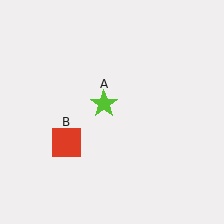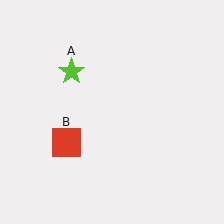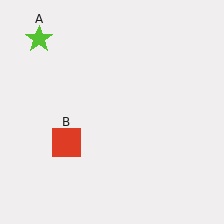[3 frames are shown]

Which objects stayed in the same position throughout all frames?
Red square (object B) remained stationary.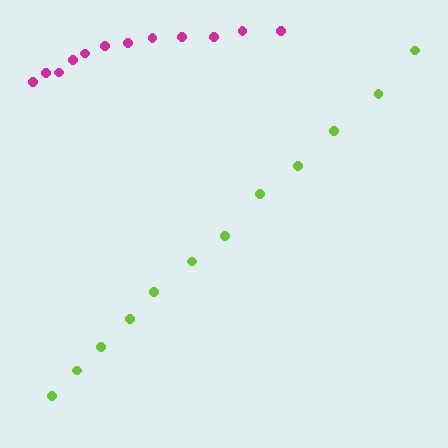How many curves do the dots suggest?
There are 2 distinct paths.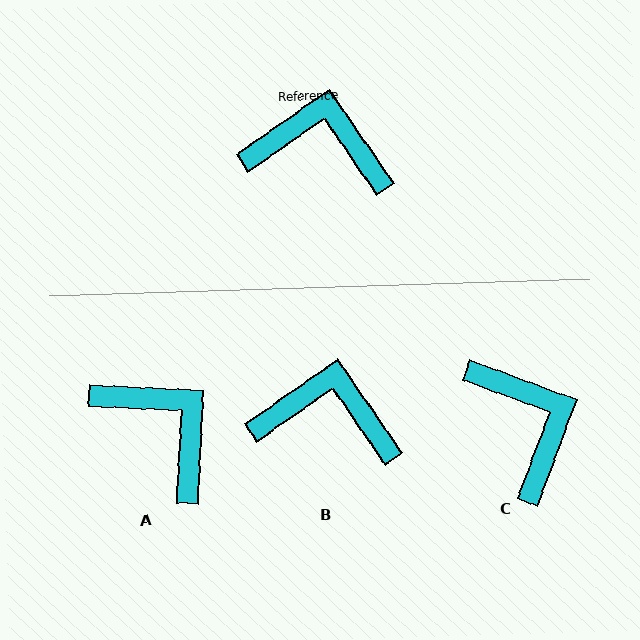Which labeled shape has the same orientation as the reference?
B.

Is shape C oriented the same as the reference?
No, it is off by about 55 degrees.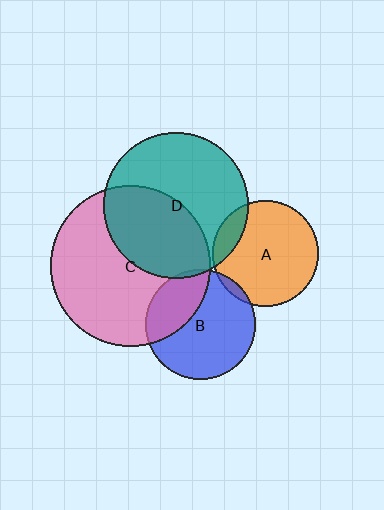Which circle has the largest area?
Circle C (pink).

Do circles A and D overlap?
Yes.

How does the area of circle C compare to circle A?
Approximately 2.3 times.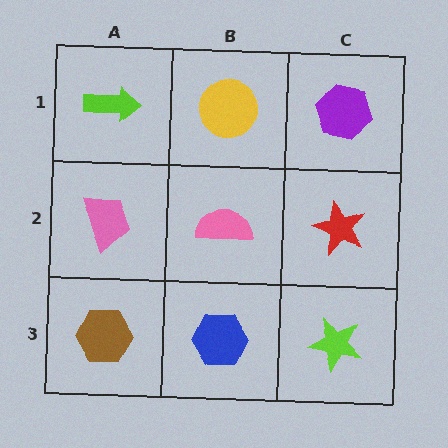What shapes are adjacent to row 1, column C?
A red star (row 2, column C), a yellow circle (row 1, column B).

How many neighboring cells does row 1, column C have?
2.